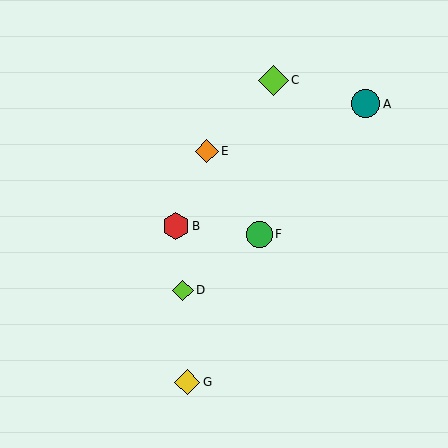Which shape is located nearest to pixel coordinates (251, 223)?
The green circle (labeled F) at (260, 234) is nearest to that location.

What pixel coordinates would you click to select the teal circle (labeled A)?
Click at (365, 104) to select the teal circle A.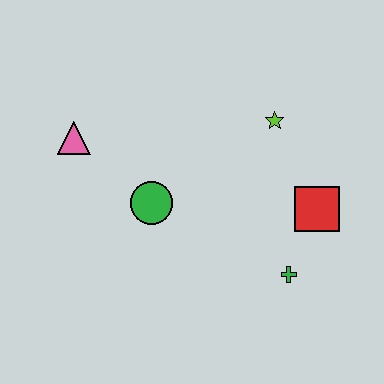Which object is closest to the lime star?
The red square is closest to the lime star.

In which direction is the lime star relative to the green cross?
The lime star is above the green cross.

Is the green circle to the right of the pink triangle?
Yes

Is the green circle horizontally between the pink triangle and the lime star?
Yes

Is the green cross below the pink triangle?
Yes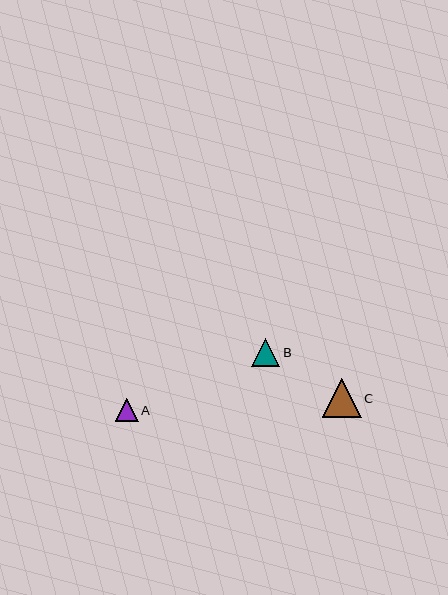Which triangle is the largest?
Triangle C is the largest with a size of approximately 39 pixels.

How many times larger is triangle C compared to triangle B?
Triangle C is approximately 1.4 times the size of triangle B.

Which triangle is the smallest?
Triangle A is the smallest with a size of approximately 23 pixels.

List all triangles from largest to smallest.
From largest to smallest: C, B, A.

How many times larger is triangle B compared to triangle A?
Triangle B is approximately 1.2 times the size of triangle A.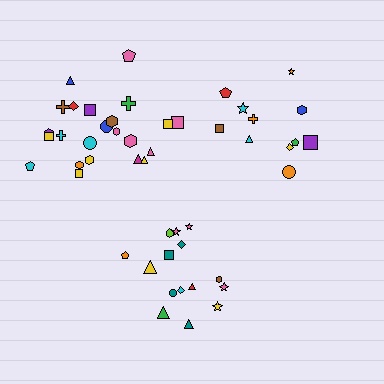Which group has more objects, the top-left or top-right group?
The top-left group.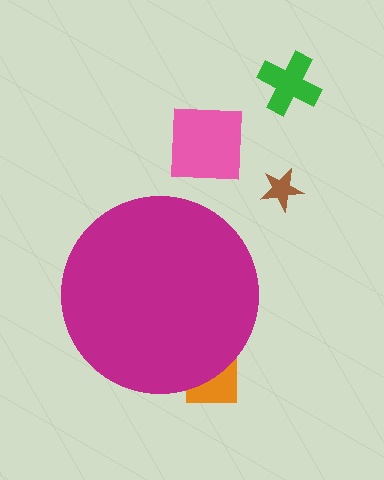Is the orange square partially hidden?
Yes, the orange square is partially hidden behind the magenta circle.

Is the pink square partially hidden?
No, the pink square is fully visible.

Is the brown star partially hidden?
No, the brown star is fully visible.